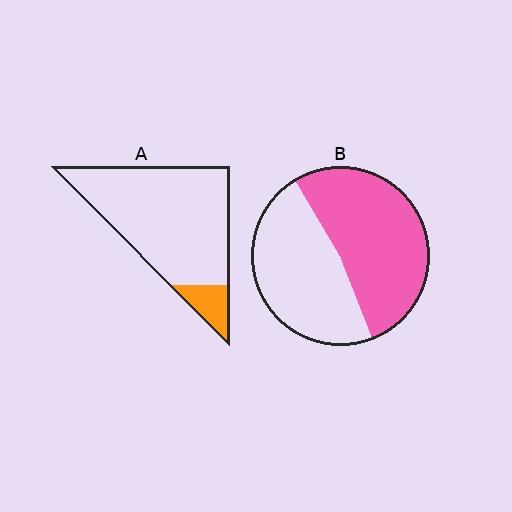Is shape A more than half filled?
No.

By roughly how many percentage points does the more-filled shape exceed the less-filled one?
By roughly 40 percentage points (B over A).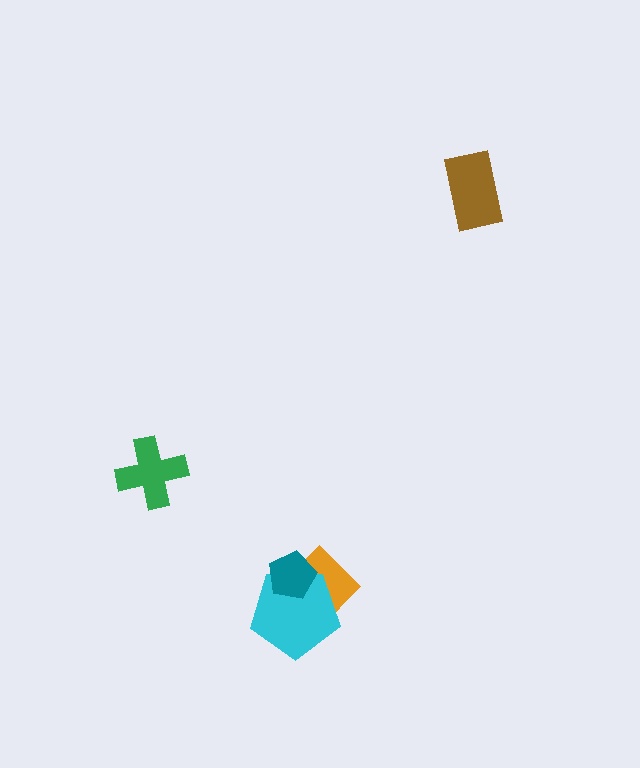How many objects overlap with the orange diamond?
2 objects overlap with the orange diamond.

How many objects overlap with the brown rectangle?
0 objects overlap with the brown rectangle.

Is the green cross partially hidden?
No, no other shape covers it.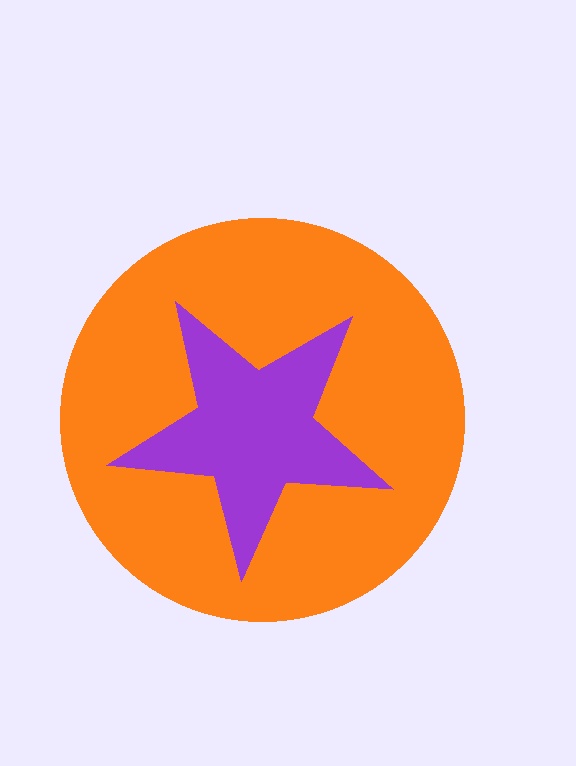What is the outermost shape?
The orange circle.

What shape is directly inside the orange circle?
The purple star.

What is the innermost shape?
The purple star.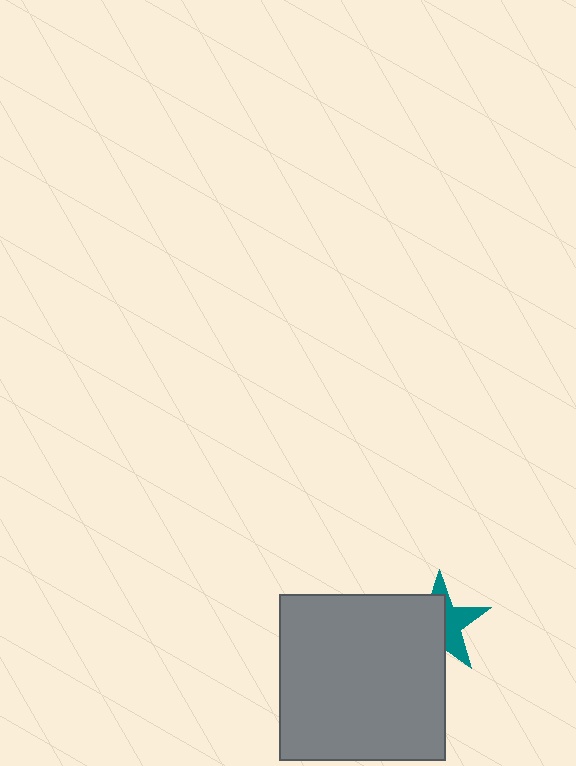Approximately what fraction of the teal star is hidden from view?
Roughly 56% of the teal star is hidden behind the gray square.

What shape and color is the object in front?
The object in front is a gray square.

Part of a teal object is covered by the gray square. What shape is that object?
It is a star.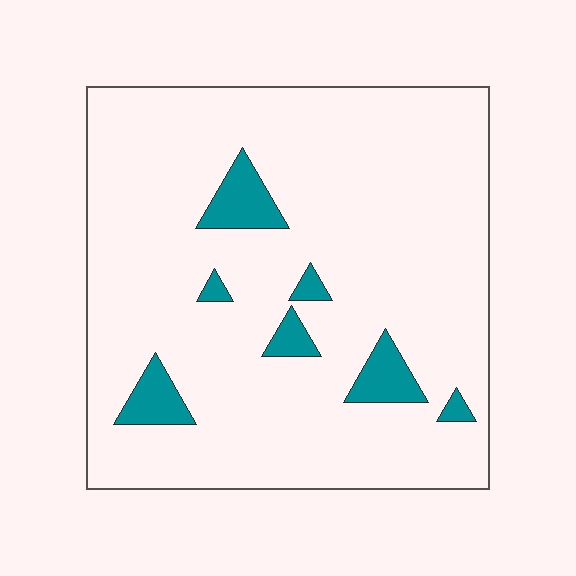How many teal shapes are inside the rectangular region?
7.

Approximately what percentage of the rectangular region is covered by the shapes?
Approximately 10%.